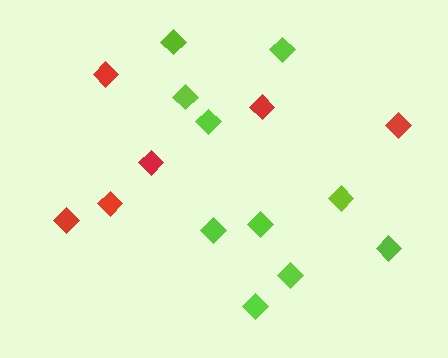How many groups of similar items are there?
There are 2 groups: one group of red diamonds (6) and one group of lime diamonds (10).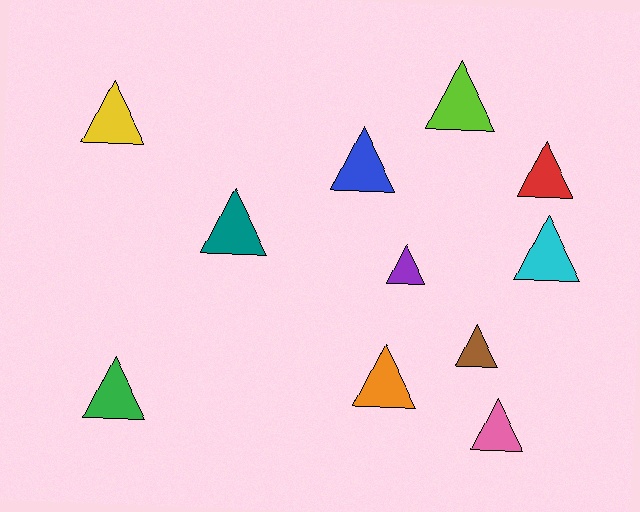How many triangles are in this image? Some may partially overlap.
There are 11 triangles.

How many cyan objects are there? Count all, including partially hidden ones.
There is 1 cyan object.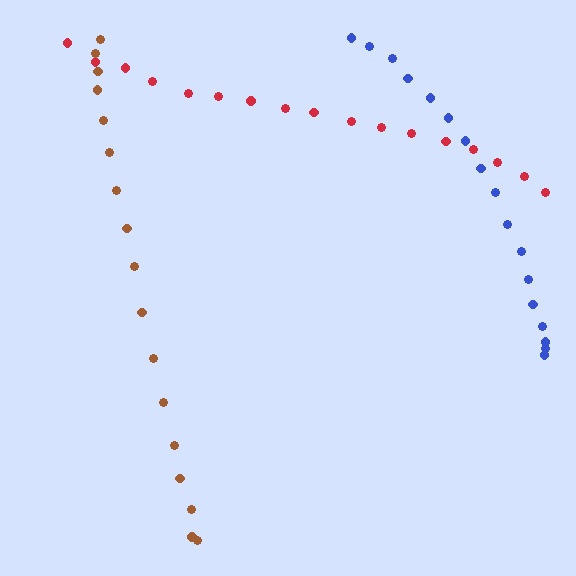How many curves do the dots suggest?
There are 3 distinct paths.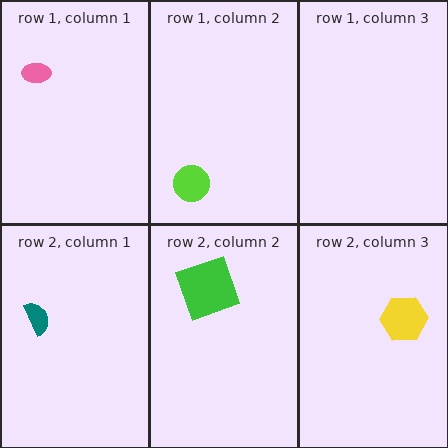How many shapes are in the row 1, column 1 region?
1.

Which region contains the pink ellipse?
The row 1, column 1 region.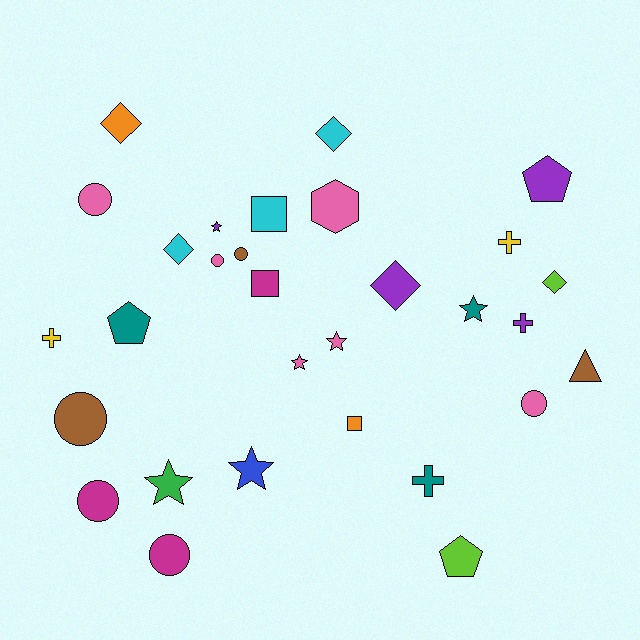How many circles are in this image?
There are 7 circles.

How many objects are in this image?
There are 30 objects.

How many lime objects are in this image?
There are 2 lime objects.